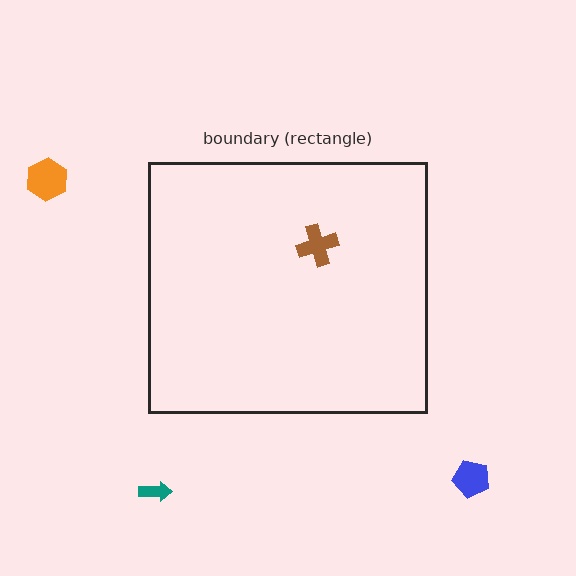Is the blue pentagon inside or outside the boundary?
Outside.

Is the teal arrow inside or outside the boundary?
Outside.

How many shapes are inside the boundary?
1 inside, 3 outside.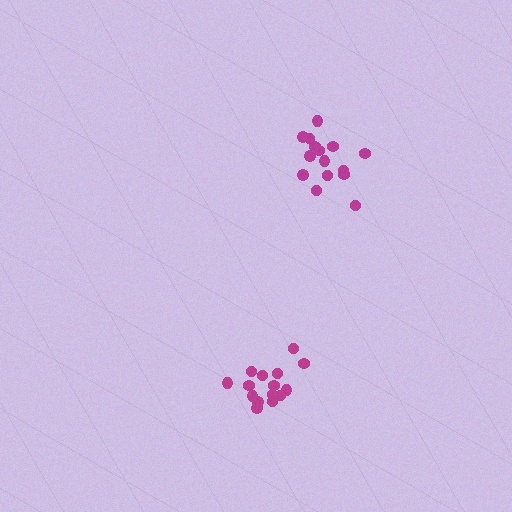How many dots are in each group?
Group 1: 15 dots, Group 2: 15 dots (30 total).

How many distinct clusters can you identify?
There are 2 distinct clusters.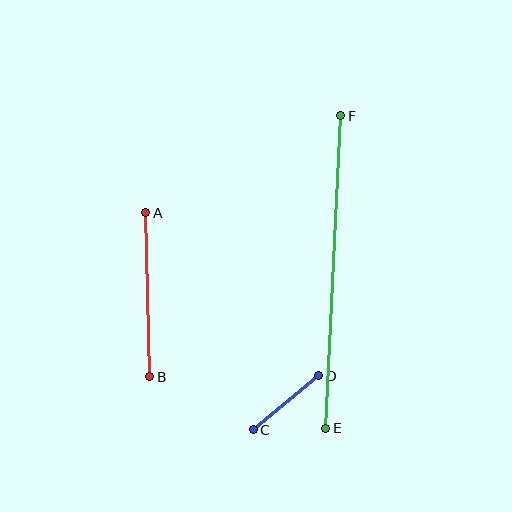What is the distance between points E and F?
The distance is approximately 313 pixels.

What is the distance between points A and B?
The distance is approximately 164 pixels.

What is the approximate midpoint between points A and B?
The midpoint is at approximately (148, 295) pixels.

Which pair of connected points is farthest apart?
Points E and F are farthest apart.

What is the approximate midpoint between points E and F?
The midpoint is at approximately (333, 272) pixels.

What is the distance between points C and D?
The distance is approximately 85 pixels.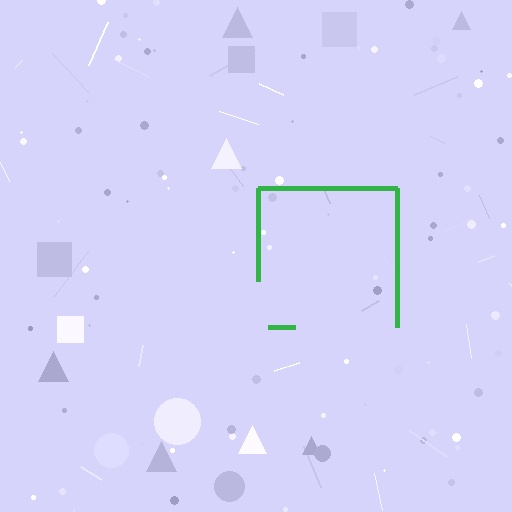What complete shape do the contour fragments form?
The contour fragments form a square.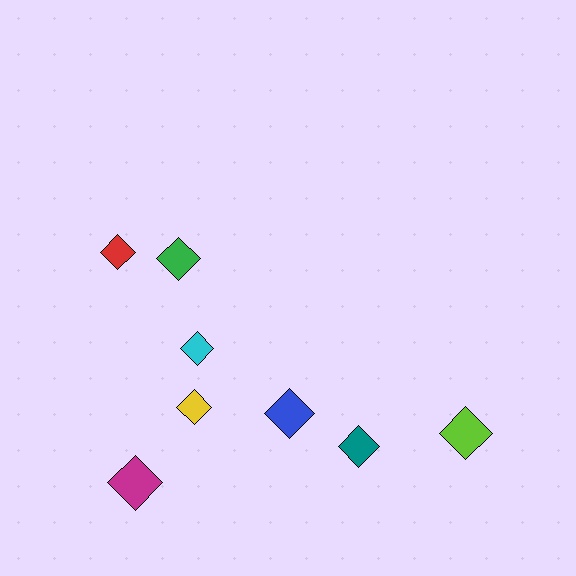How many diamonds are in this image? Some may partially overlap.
There are 8 diamonds.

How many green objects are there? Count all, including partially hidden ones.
There is 1 green object.